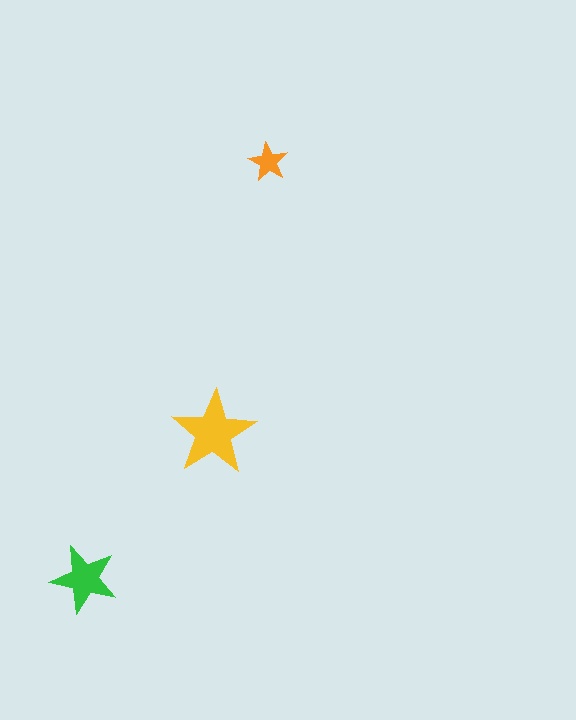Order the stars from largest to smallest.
the yellow one, the green one, the orange one.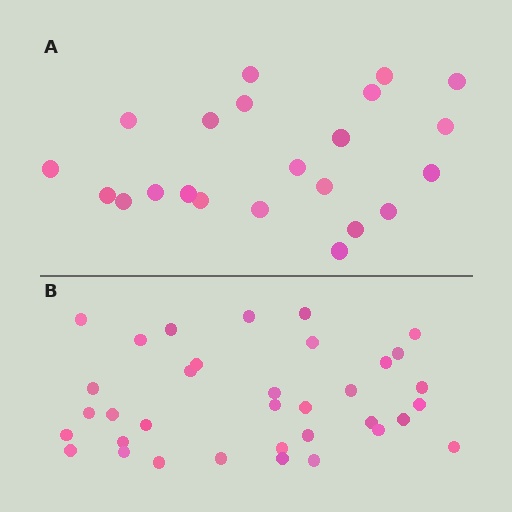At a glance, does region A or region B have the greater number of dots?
Region B (the bottom region) has more dots.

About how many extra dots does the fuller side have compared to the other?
Region B has approximately 15 more dots than region A.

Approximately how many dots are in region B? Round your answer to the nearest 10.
About 40 dots. (The exact count is 35, which rounds to 40.)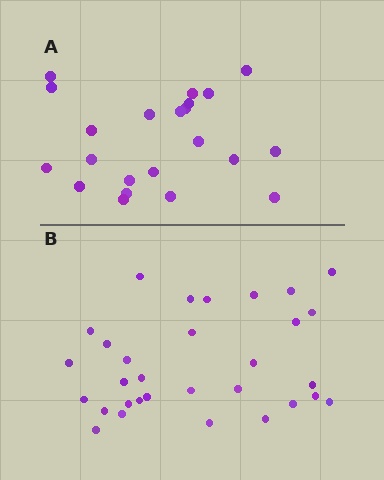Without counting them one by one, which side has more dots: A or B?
Region B (the bottom region) has more dots.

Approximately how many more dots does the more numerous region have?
Region B has roughly 8 or so more dots than region A.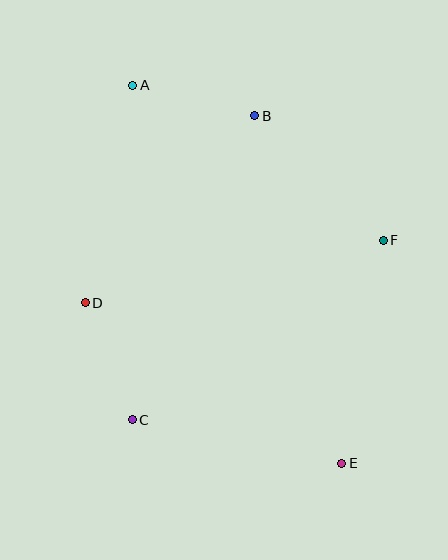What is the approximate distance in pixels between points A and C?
The distance between A and C is approximately 334 pixels.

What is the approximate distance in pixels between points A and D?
The distance between A and D is approximately 223 pixels.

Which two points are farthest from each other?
Points A and E are farthest from each other.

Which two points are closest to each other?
Points C and D are closest to each other.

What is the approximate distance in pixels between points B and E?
The distance between B and E is approximately 358 pixels.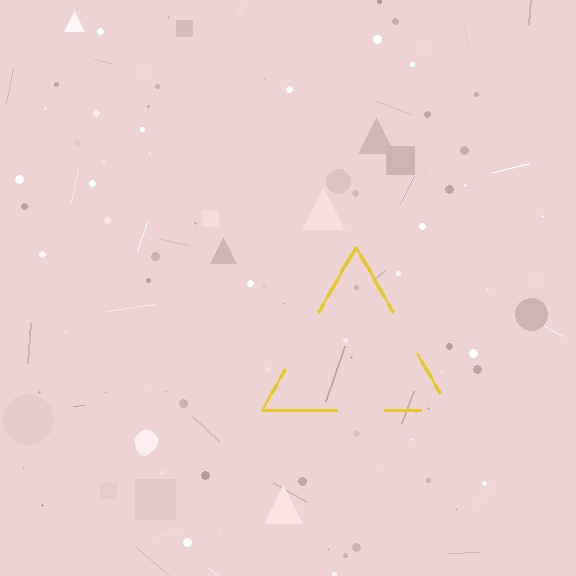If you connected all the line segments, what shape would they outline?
They would outline a triangle.